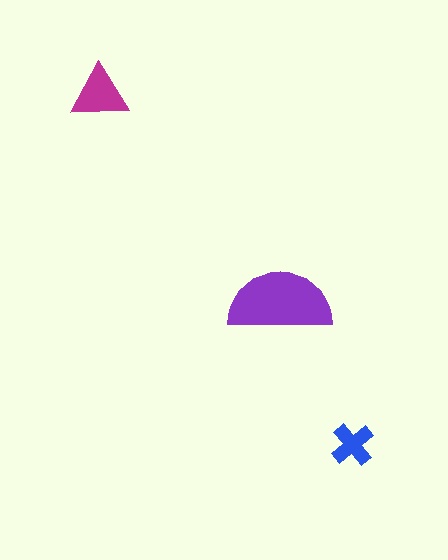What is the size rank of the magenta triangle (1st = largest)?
2nd.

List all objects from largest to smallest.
The purple semicircle, the magenta triangle, the blue cross.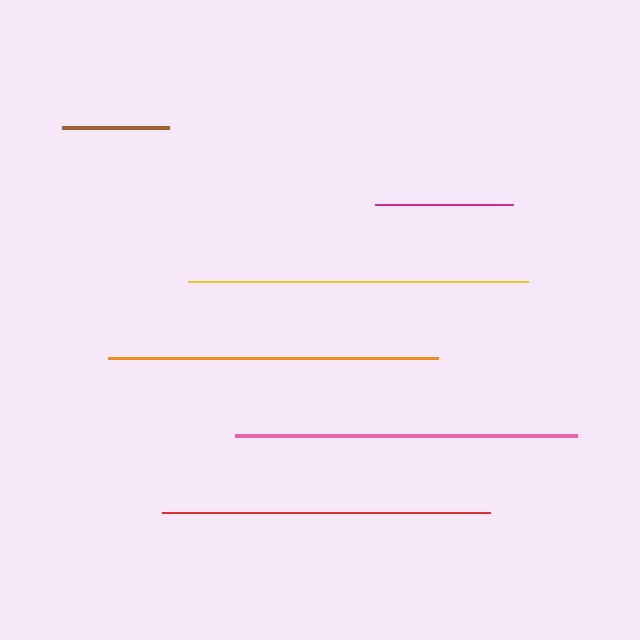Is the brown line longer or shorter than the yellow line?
The yellow line is longer than the brown line.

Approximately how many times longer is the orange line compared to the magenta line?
The orange line is approximately 2.4 times the length of the magenta line.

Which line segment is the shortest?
The brown line is the shortest at approximately 106 pixels.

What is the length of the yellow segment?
The yellow segment is approximately 339 pixels long.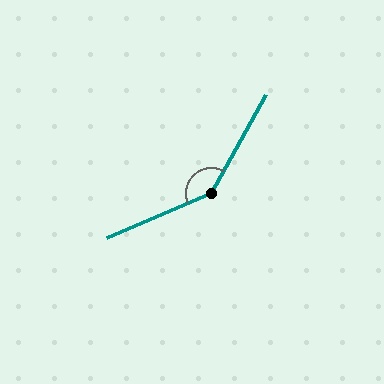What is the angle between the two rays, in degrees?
Approximately 142 degrees.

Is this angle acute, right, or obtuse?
It is obtuse.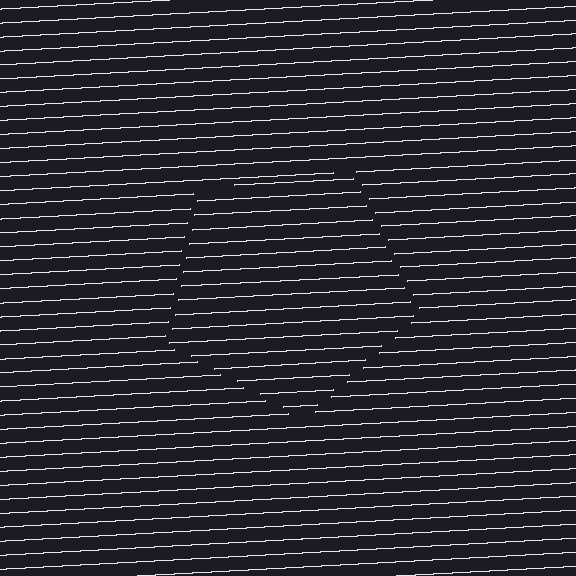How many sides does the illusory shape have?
5 sides — the line-ends trace a pentagon.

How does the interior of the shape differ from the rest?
The interior of the shape contains the same grating, shifted by half a period — the contour is defined by the phase discontinuity where line-ends from the inner and outer gratings abut.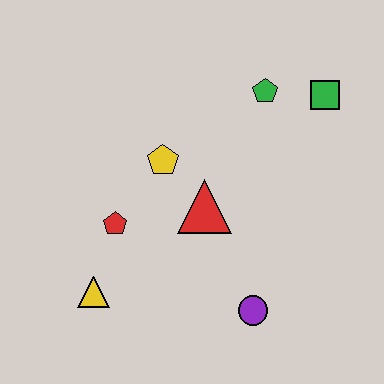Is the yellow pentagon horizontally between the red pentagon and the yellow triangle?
No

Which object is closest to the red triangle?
The yellow pentagon is closest to the red triangle.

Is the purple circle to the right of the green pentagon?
No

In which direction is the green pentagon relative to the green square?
The green pentagon is to the left of the green square.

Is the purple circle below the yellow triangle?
Yes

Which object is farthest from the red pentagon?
The green square is farthest from the red pentagon.